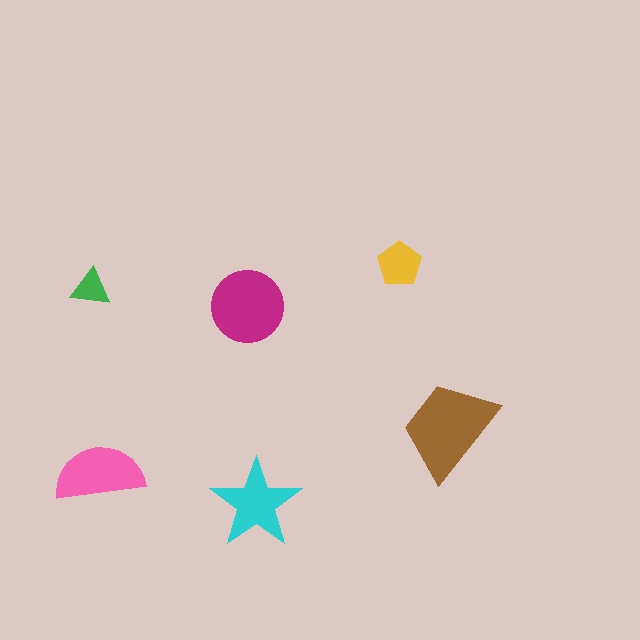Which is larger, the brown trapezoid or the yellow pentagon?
The brown trapezoid.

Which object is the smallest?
The green triangle.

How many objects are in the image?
There are 6 objects in the image.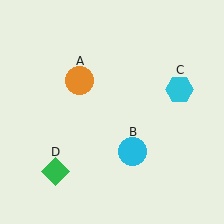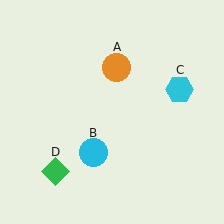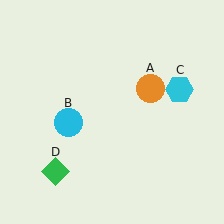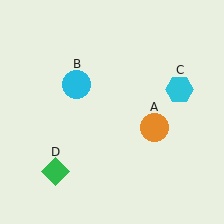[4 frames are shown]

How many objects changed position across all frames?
2 objects changed position: orange circle (object A), cyan circle (object B).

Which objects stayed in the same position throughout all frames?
Cyan hexagon (object C) and green diamond (object D) remained stationary.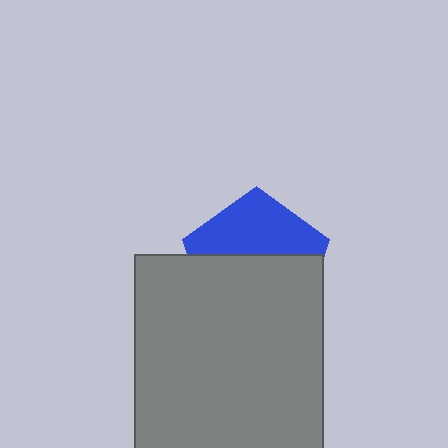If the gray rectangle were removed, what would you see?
You would see the complete blue pentagon.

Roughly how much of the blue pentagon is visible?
A small part of it is visible (roughly 41%).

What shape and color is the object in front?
The object in front is a gray rectangle.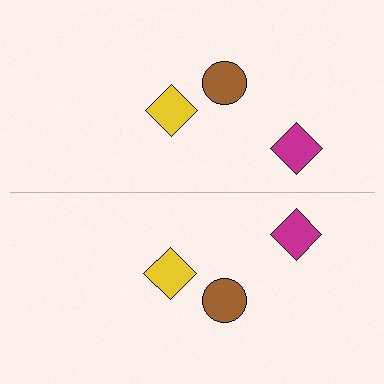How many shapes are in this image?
There are 6 shapes in this image.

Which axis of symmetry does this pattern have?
The pattern has a horizontal axis of symmetry running through the center of the image.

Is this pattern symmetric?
Yes, this pattern has bilateral (reflection) symmetry.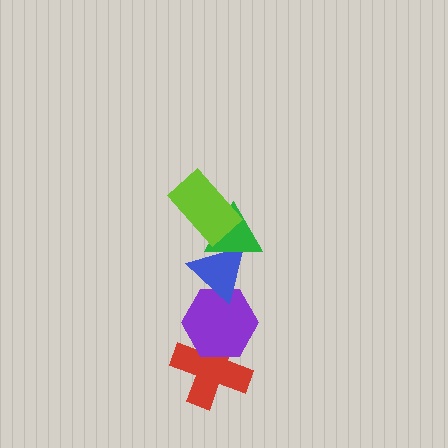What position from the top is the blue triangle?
The blue triangle is 3rd from the top.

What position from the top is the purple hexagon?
The purple hexagon is 4th from the top.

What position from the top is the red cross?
The red cross is 5th from the top.